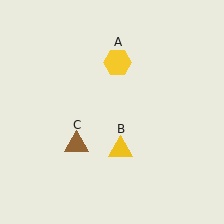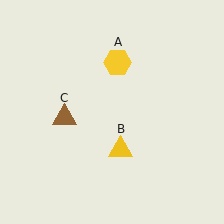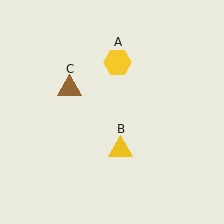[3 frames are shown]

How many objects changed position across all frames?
1 object changed position: brown triangle (object C).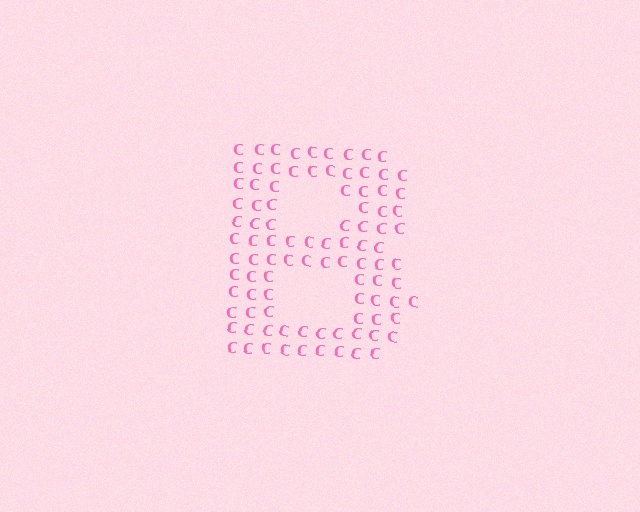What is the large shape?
The large shape is the letter B.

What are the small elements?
The small elements are letter C's.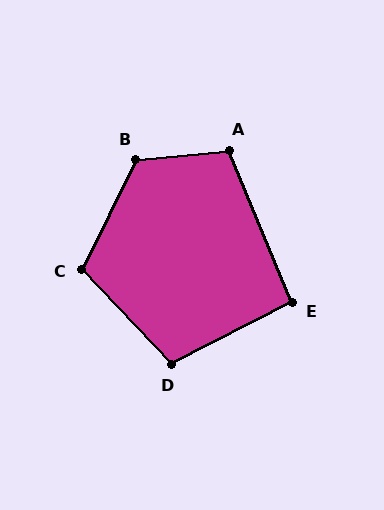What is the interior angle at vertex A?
Approximately 107 degrees (obtuse).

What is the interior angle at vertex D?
Approximately 106 degrees (obtuse).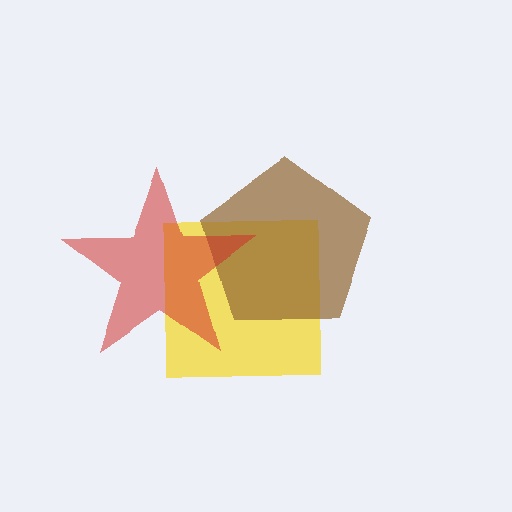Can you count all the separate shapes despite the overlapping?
Yes, there are 3 separate shapes.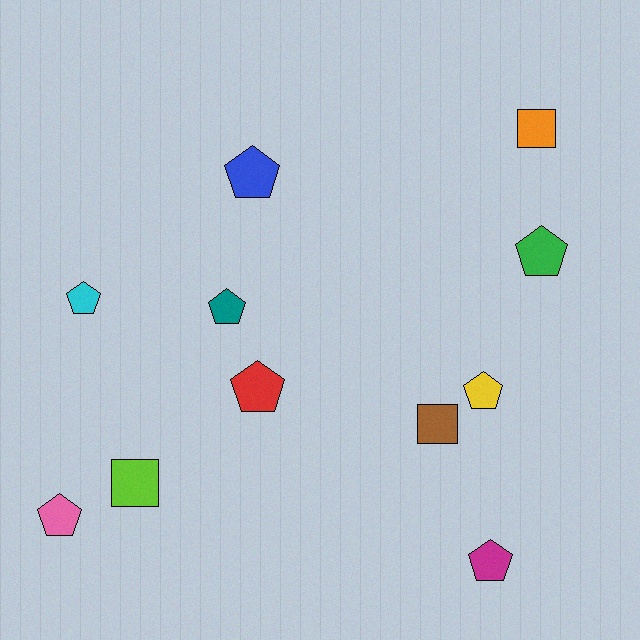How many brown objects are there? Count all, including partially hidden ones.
There is 1 brown object.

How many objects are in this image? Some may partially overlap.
There are 11 objects.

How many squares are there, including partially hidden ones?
There are 3 squares.